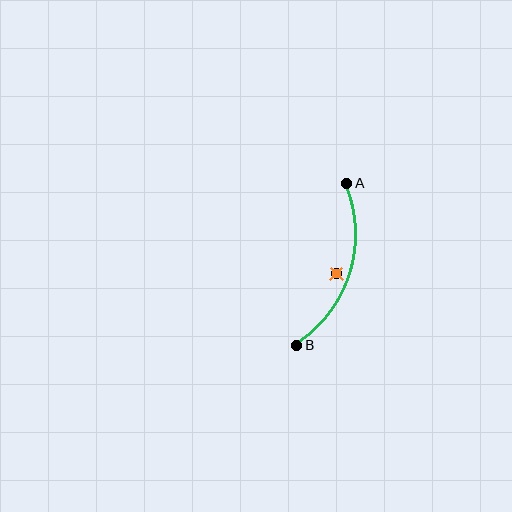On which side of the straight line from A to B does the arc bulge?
The arc bulges to the right of the straight line connecting A and B.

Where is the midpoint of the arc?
The arc midpoint is the point on the curve farthest from the straight line joining A and B. It sits to the right of that line.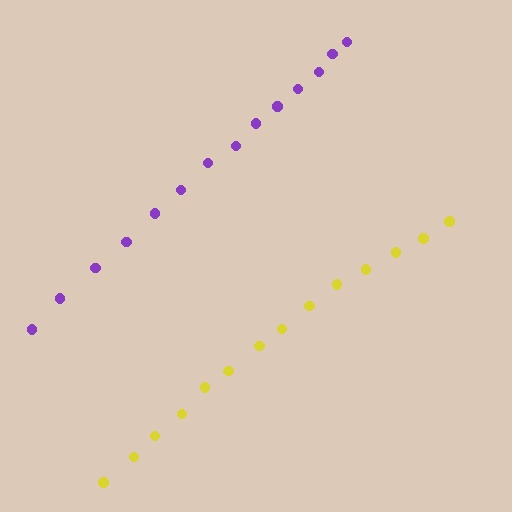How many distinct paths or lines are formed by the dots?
There are 2 distinct paths.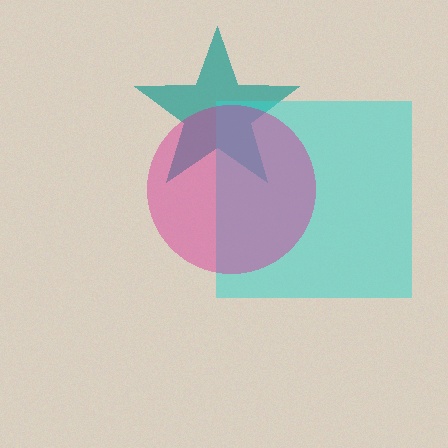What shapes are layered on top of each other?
The layered shapes are: a teal star, a cyan square, a magenta circle.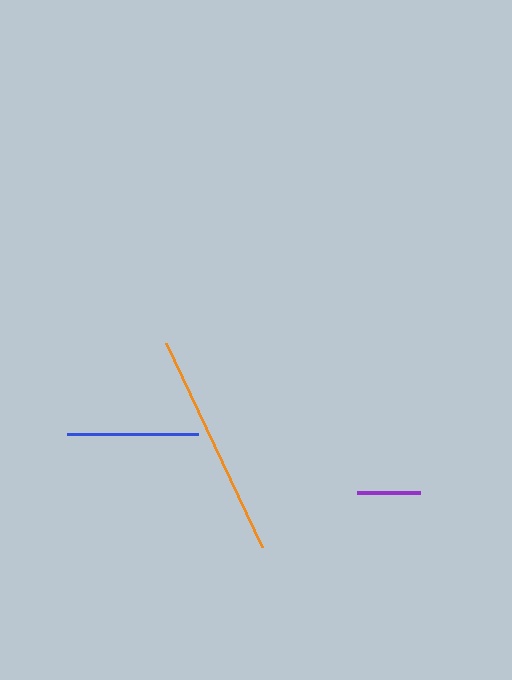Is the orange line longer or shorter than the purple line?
The orange line is longer than the purple line.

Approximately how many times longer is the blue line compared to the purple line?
The blue line is approximately 2.1 times the length of the purple line.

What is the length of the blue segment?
The blue segment is approximately 132 pixels long.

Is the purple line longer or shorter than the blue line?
The blue line is longer than the purple line.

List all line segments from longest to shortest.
From longest to shortest: orange, blue, purple.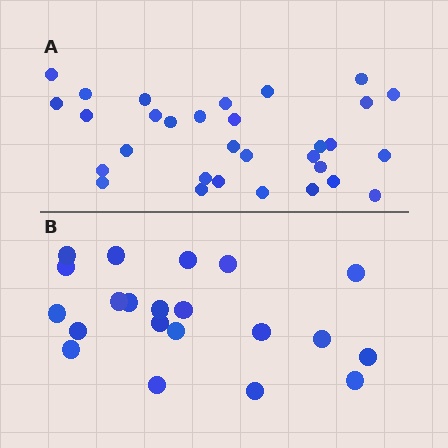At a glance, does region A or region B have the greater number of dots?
Region A (the top region) has more dots.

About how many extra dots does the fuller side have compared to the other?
Region A has roughly 10 or so more dots than region B.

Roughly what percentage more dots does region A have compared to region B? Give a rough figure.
About 50% more.